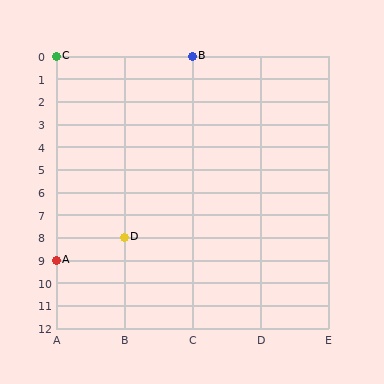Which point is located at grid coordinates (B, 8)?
Point D is at (B, 8).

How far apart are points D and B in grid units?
Points D and B are 1 column and 8 rows apart (about 8.1 grid units diagonally).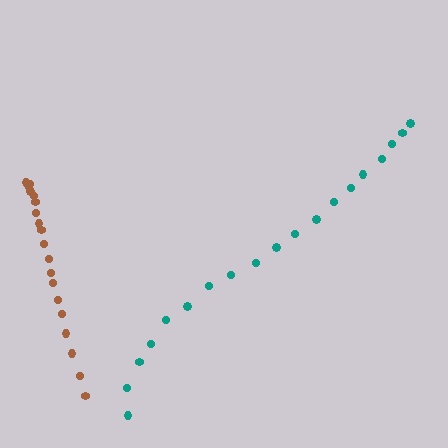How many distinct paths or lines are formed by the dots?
There are 2 distinct paths.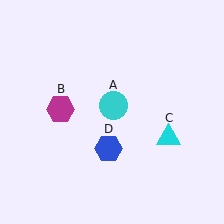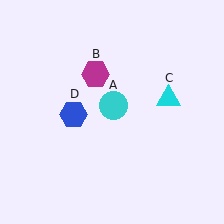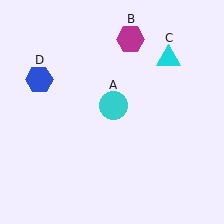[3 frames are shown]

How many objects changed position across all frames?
3 objects changed position: magenta hexagon (object B), cyan triangle (object C), blue hexagon (object D).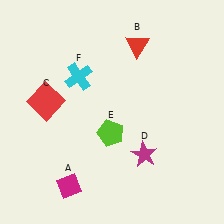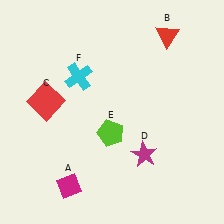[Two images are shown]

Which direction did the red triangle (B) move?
The red triangle (B) moved right.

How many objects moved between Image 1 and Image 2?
1 object moved between the two images.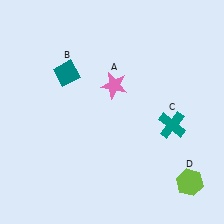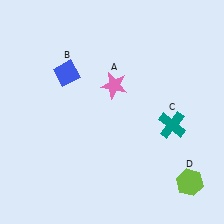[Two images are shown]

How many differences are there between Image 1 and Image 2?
There is 1 difference between the two images.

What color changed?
The diamond (B) changed from teal in Image 1 to blue in Image 2.